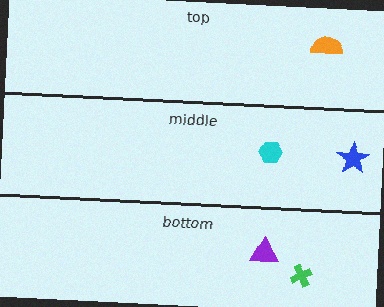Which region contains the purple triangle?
The bottom region.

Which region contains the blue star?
The middle region.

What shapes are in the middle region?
The blue star, the cyan hexagon.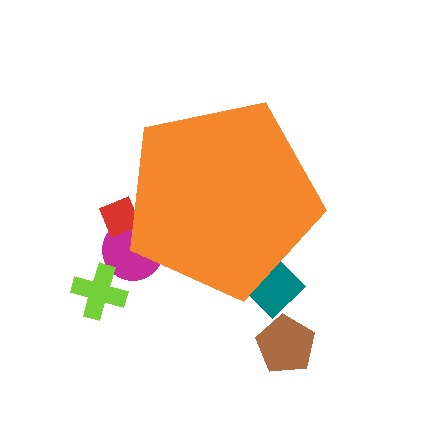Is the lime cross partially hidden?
No, the lime cross is fully visible.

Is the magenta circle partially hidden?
Yes, the magenta circle is partially hidden behind the orange pentagon.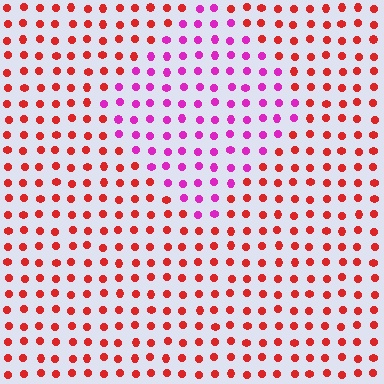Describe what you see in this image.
The image is filled with small red elements in a uniform arrangement. A diamond-shaped region is visible where the elements are tinted to a slightly different hue, forming a subtle color boundary.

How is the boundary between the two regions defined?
The boundary is defined purely by a slight shift in hue (about 51 degrees). Spacing, size, and orientation are identical on both sides.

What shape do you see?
I see a diamond.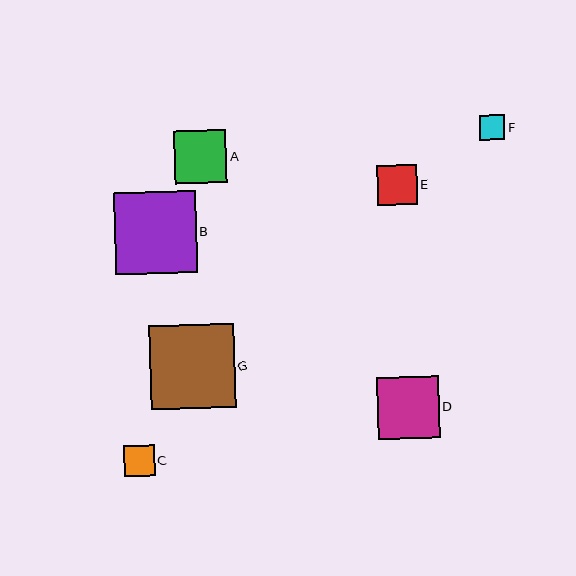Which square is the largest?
Square G is the largest with a size of approximately 84 pixels.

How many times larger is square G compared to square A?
Square G is approximately 1.6 times the size of square A.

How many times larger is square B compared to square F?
Square B is approximately 3.3 times the size of square F.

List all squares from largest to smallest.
From largest to smallest: G, B, D, A, E, C, F.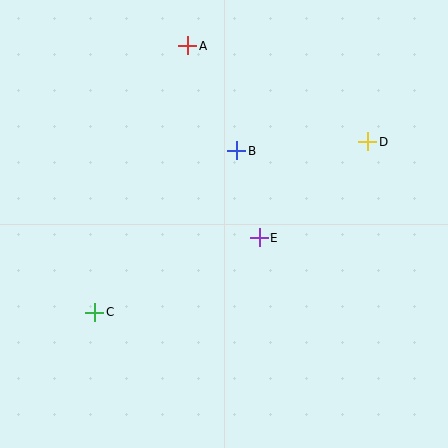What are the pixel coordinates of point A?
Point A is at (188, 46).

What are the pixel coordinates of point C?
Point C is at (95, 312).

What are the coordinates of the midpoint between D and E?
The midpoint between D and E is at (313, 190).